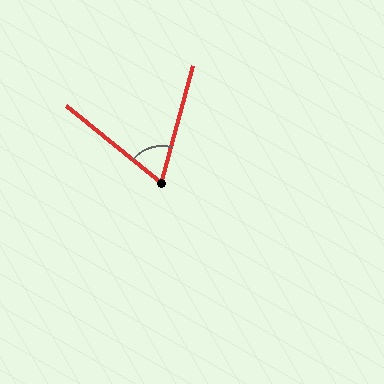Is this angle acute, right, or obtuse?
It is acute.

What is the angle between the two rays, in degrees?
Approximately 66 degrees.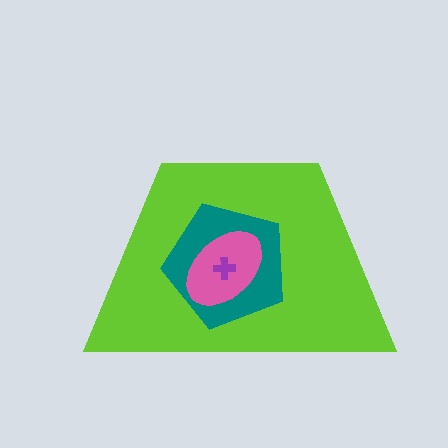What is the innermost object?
The purple cross.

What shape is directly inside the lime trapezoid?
The teal pentagon.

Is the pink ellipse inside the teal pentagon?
Yes.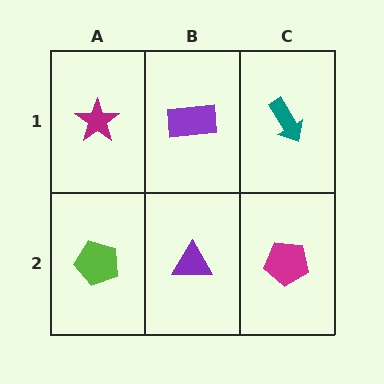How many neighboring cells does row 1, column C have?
2.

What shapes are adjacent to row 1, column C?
A magenta pentagon (row 2, column C), a purple rectangle (row 1, column B).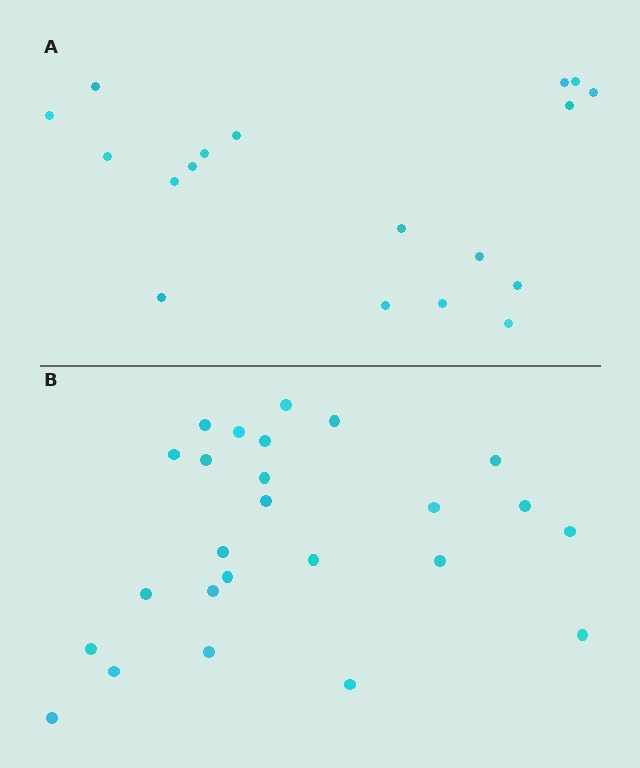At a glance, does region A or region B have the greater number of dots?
Region B (the bottom region) has more dots.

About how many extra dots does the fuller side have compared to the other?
Region B has roughly 8 or so more dots than region A.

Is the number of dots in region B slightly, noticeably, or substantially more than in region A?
Region B has noticeably more, but not dramatically so. The ratio is roughly 1.4 to 1.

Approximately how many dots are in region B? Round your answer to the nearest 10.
About 20 dots. (The exact count is 25, which rounds to 20.)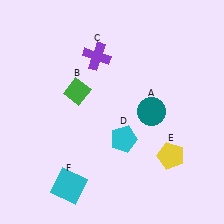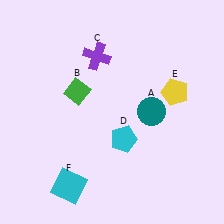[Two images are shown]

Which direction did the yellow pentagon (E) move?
The yellow pentagon (E) moved up.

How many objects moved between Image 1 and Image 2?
1 object moved between the two images.